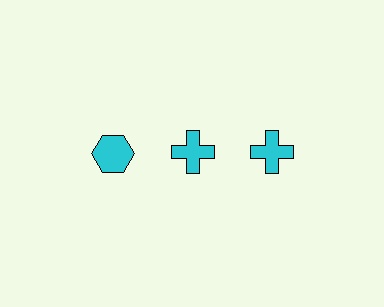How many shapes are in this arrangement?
There are 3 shapes arranged in a grid pattern.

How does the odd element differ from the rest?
It has a different shape: hexagon instead of cross.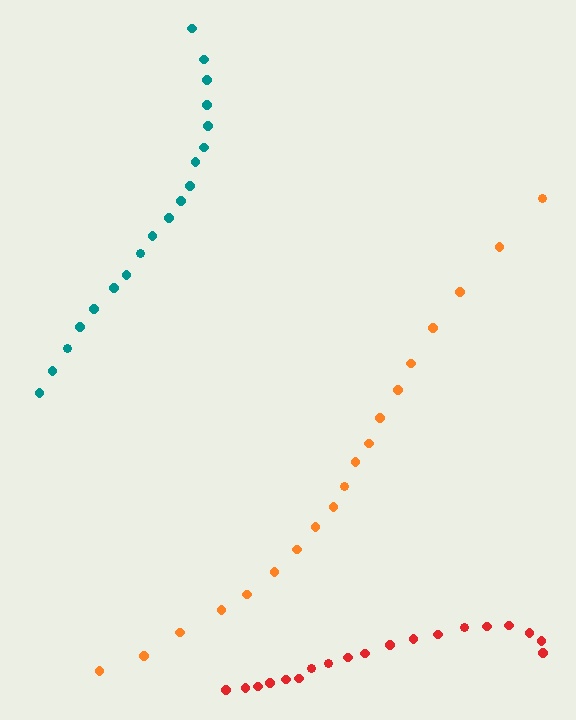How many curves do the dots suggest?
There are 3 distinct paths.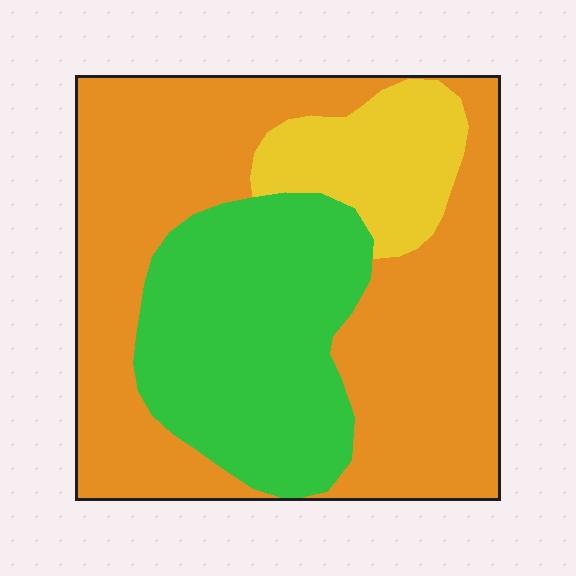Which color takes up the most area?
Orange, at roughly 55%.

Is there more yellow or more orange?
Orange.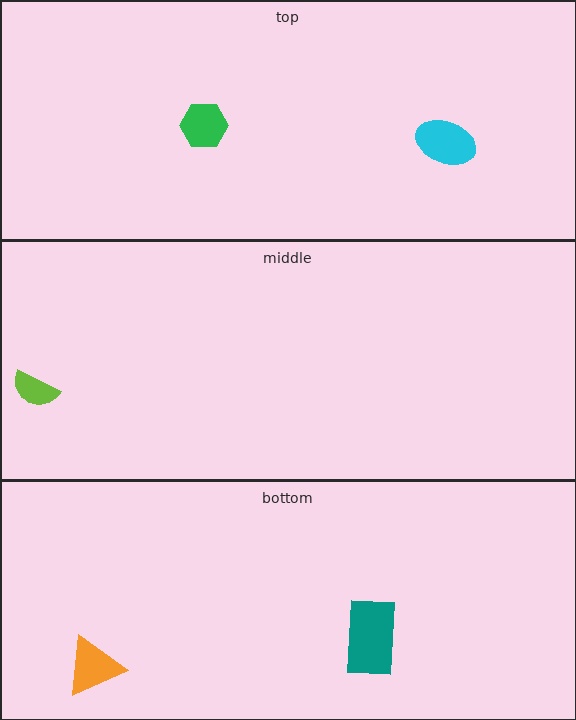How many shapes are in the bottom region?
2.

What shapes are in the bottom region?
The orange triangle, the teal rectangle.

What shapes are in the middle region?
The lime semicircle.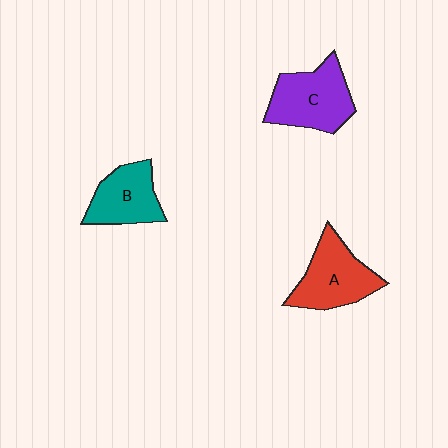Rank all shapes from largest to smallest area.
From largest to smallest: C (purple), A (red), B (teal).